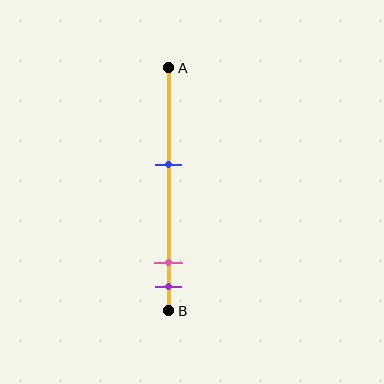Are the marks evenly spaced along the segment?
No, the marks are not evenly spaced.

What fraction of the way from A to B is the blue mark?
The blue mark is approximately 40% (0.4) of the way from A to B.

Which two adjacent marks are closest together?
The pink and purple marks are the closest adjacent pair.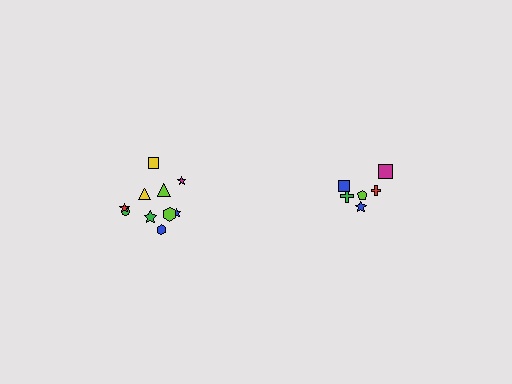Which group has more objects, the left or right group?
The left group.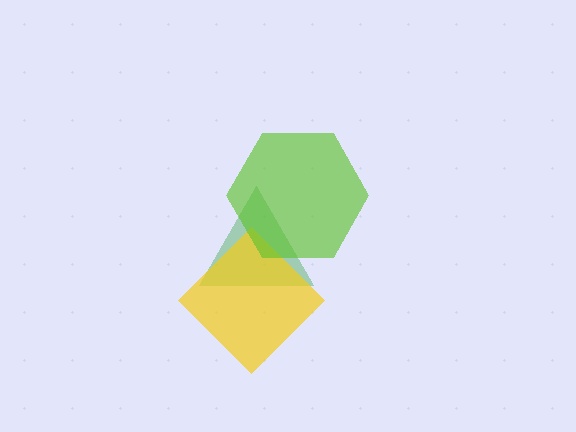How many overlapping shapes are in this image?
There are 3 overlapping shapes in the image.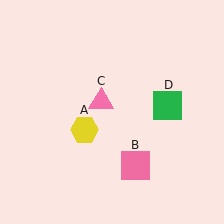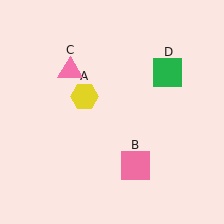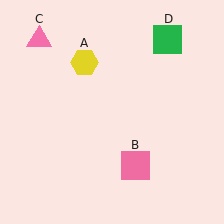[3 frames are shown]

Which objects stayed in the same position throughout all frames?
Pink square (object B) remained stationary.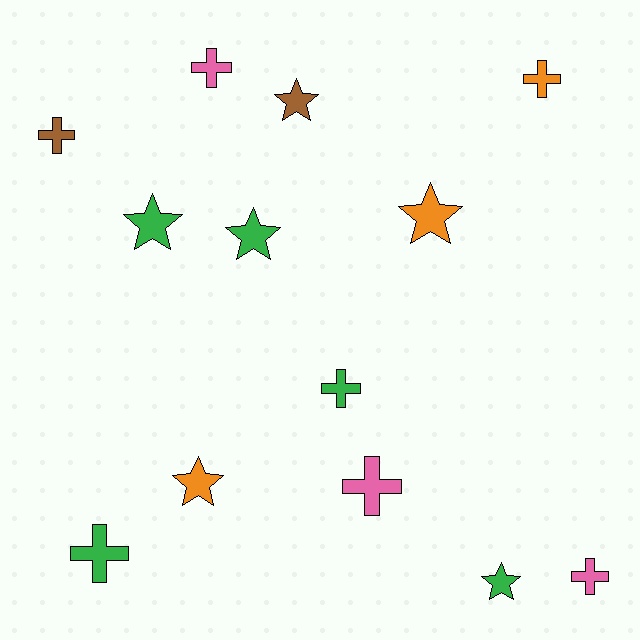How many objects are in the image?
There are 13 objects.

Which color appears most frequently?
Green, with 5 objects.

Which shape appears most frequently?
Cross, with 7 objects.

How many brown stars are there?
There is 1 brown star.